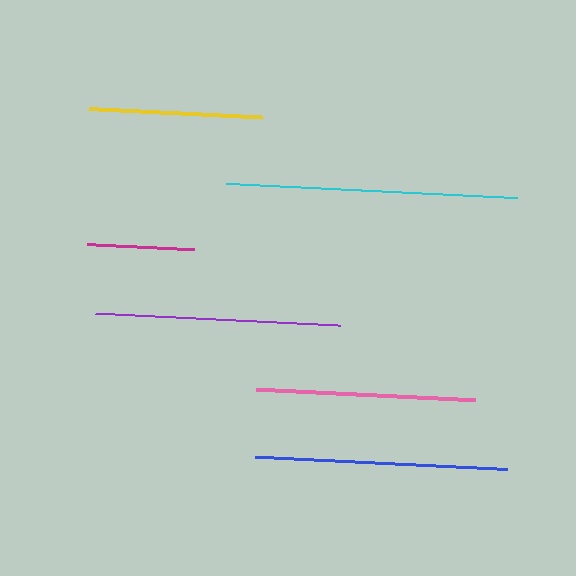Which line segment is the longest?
The cyan line is the longest at approximately 291 pixels.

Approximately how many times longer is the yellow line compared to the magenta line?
The yellow line is approximately 1.6 times the length of the magenta line.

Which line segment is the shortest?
The magenta line is the shortest at approximately 108 pixels.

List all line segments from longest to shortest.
From longest to shortest: cyan, blue, purple, pink, yellow, magenta.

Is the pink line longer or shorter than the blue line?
The blue line is longer than the pink line.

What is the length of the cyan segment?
The cyan segment is approximately 291 pixels long.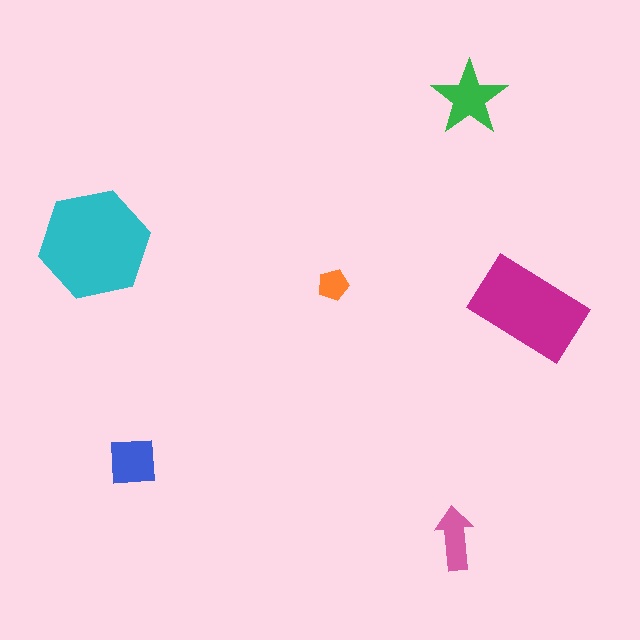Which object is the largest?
The cyan hexagon.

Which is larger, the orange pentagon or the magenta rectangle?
The magenta rectangle.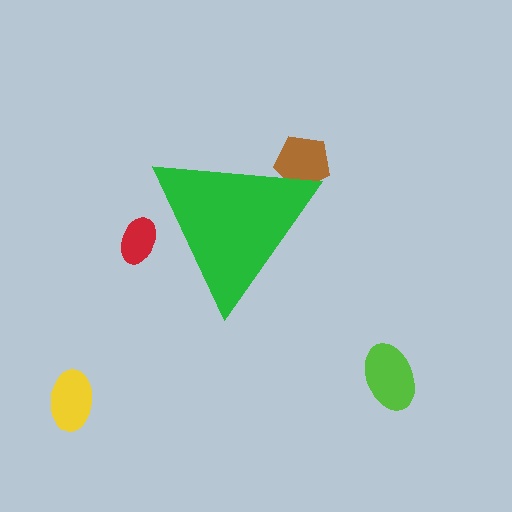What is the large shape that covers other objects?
A green triangle.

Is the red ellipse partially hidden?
Yes, the red ellipse is partially hidden behind the green triangle.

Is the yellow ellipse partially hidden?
No, the yellow ellipse is fully visible.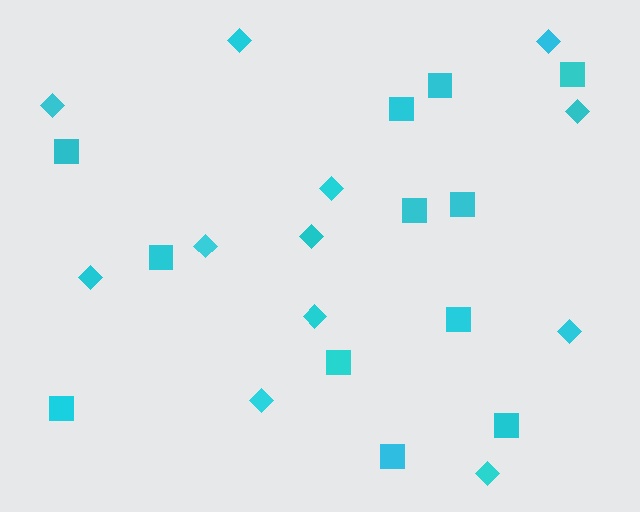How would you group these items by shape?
There are 2 groups: one group of diamonds (12) and one group of squares (12).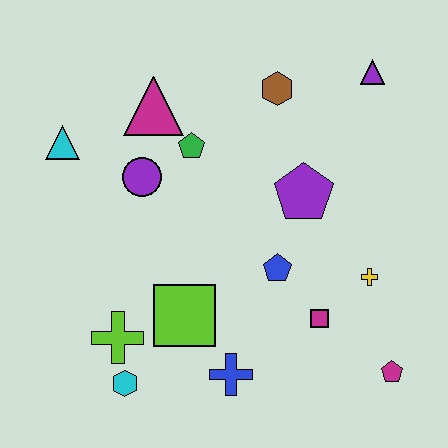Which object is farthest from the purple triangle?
The cyan hexagon is farthest from the purple triangle.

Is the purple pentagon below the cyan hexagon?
No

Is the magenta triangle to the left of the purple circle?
No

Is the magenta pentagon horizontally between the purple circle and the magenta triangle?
No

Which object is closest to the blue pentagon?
The magenta square is closest to the blue pentagon.